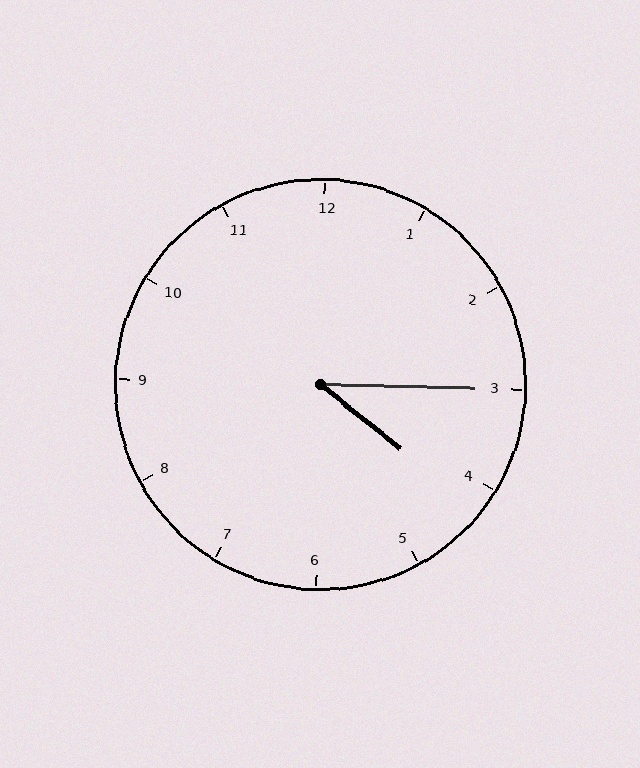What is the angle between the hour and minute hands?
Approximately 38 degrees.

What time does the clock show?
4:15.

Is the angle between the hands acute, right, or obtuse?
It is acute.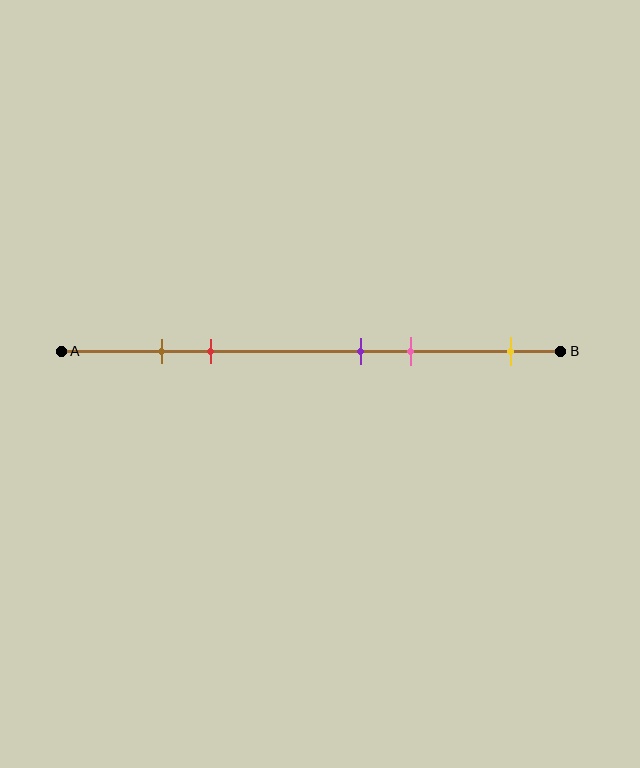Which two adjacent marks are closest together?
The brown and red marks are the closest adjacent pair.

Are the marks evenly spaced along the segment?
No, the marks are not evenly spaced.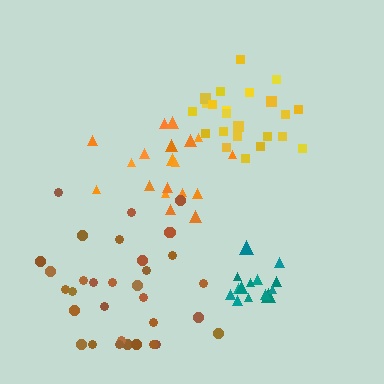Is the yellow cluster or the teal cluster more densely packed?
Teal.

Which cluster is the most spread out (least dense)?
Brown.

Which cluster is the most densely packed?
Teal.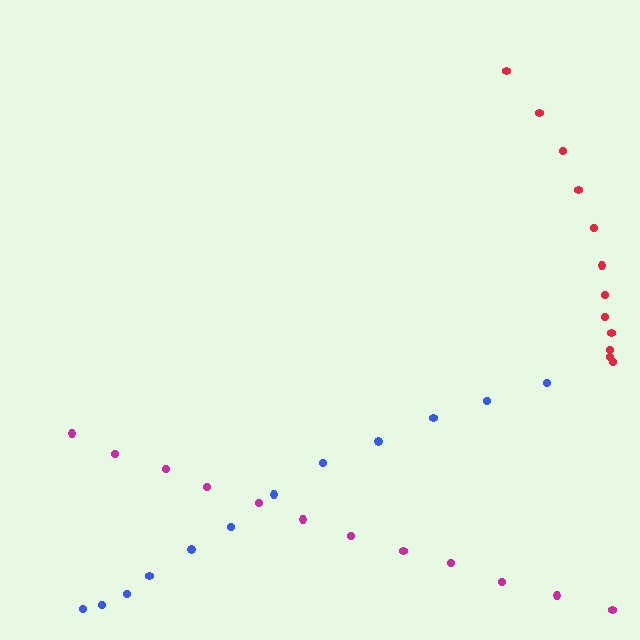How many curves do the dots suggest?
There are 3 distinct paths.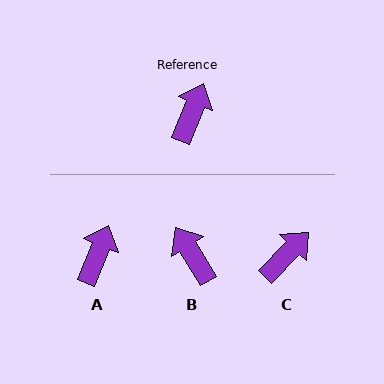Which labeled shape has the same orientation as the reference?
A.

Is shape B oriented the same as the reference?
No, it is off by about 53 degrees.